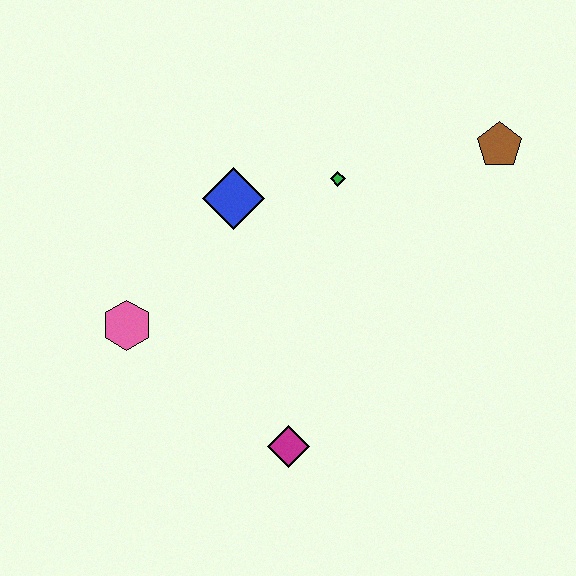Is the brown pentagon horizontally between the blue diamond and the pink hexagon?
No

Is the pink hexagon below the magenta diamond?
No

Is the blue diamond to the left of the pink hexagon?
No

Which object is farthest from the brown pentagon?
The pink hexagon is farthest from the brown pentagon.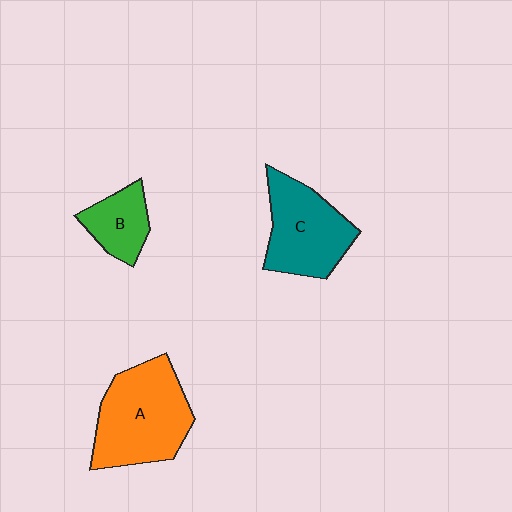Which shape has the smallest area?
Shape B (green).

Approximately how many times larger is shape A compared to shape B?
Approximately 2.2 times.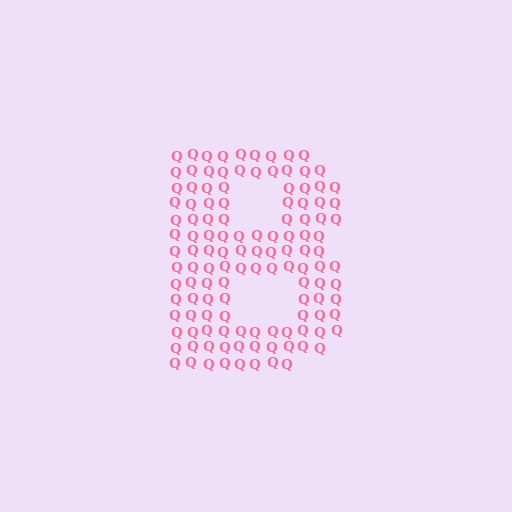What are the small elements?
The small elements are letter Q's.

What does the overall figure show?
The overall figure shows the letter B.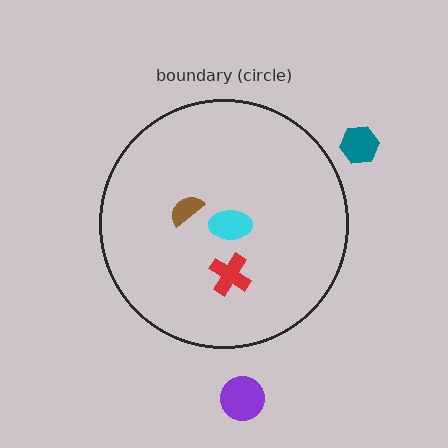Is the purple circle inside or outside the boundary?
Outside.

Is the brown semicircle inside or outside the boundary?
Inside.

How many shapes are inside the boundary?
3 inside, 2 outside.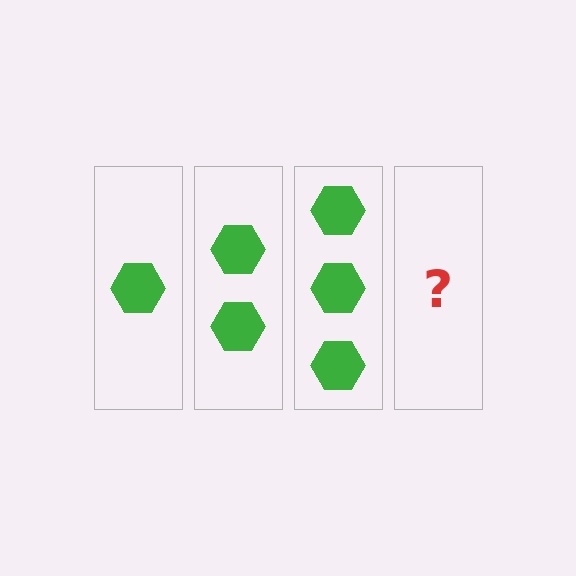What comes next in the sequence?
The next element should be 4 hexagons.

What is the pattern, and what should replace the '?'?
The pattern is that each step adds one more hexagon. The '?' should be 4 hexagons.